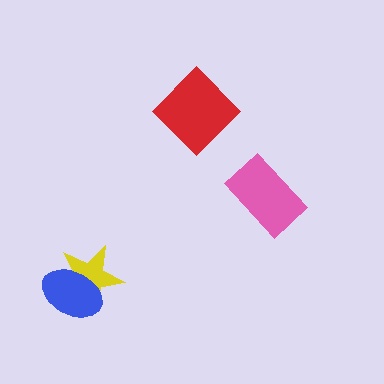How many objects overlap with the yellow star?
1 object overlaps with the yellow star.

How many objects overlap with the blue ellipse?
1 object overlaps with the blue ellipse.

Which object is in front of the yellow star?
The blue ellipse is in front of the yellow star.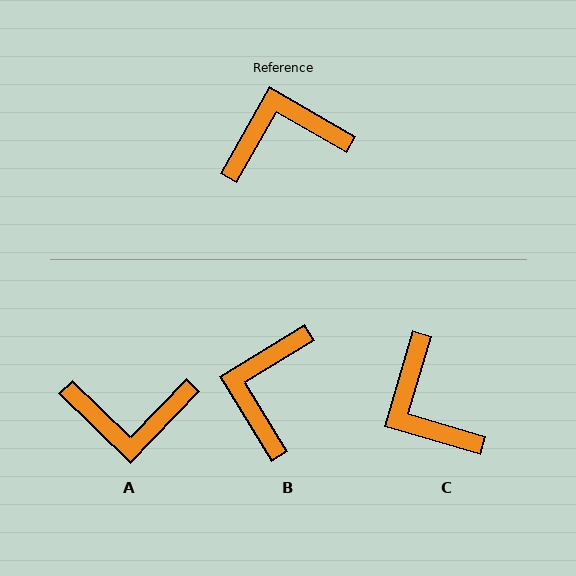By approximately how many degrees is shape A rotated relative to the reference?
Approximately 166 degrees counter-clockwise.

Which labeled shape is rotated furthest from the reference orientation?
A, about 166 degrees away.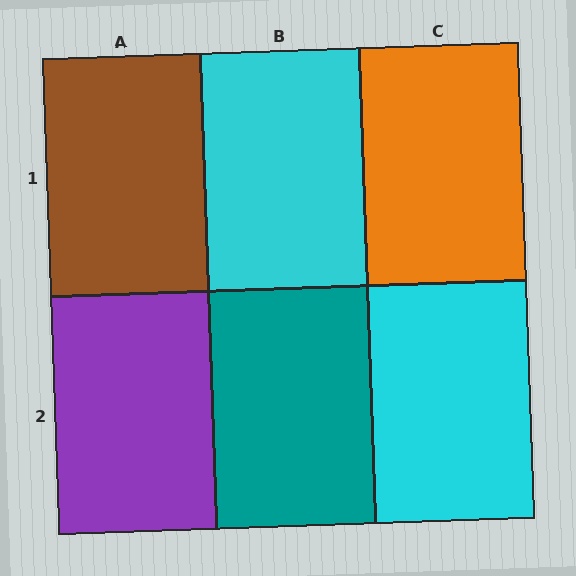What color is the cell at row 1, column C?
Orange.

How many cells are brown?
1 cell is brown.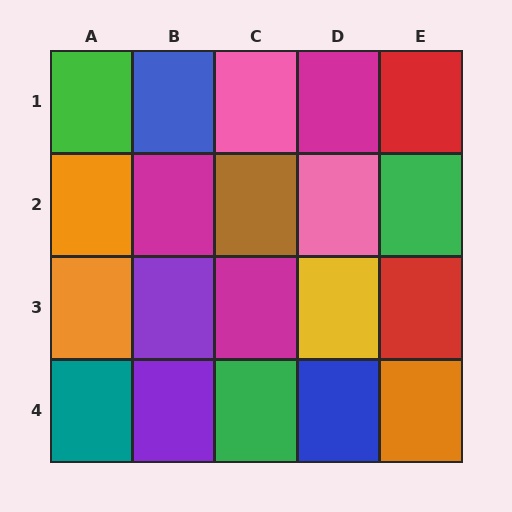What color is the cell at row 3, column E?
Red.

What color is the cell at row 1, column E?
Red.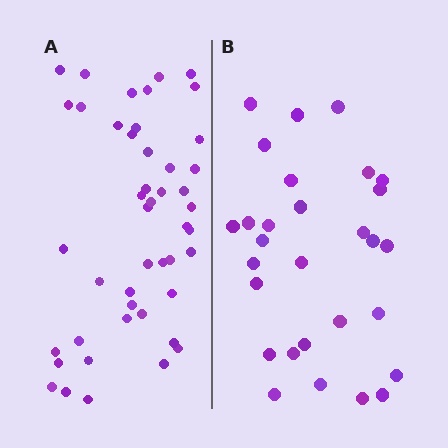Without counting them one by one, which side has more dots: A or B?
Region A (the left region) has more dots.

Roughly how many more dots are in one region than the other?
Region A has approximately 15 more dots than region B.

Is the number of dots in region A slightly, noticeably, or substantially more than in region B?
Region A has substantially more. The ratio is roughly 1.6 to 1.